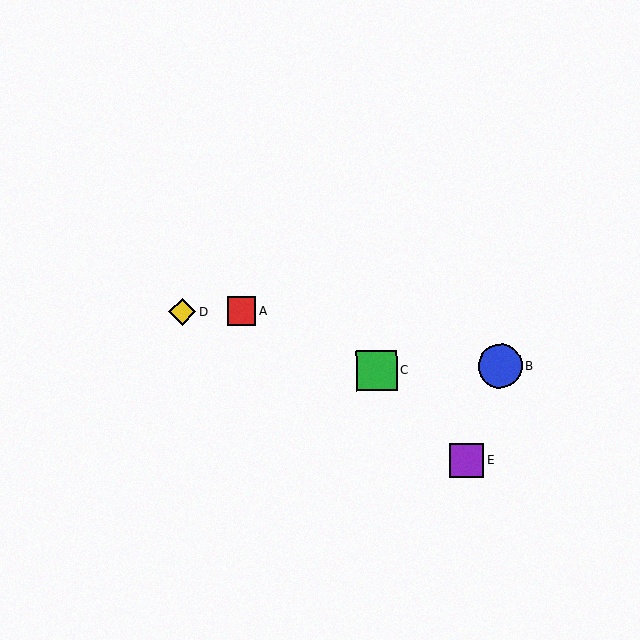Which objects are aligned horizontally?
Objects A, D are aligned horizontally.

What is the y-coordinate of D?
Object D is at y≈312.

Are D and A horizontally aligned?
Yes, both are at y≈312.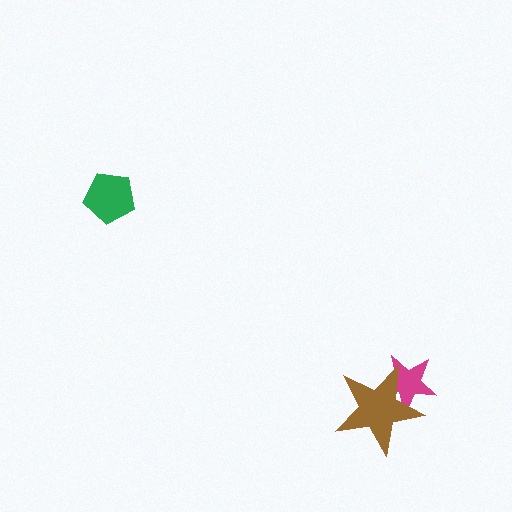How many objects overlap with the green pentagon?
0 objects overlap with the green pentagon.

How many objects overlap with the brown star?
1 object overlaps with the brown star.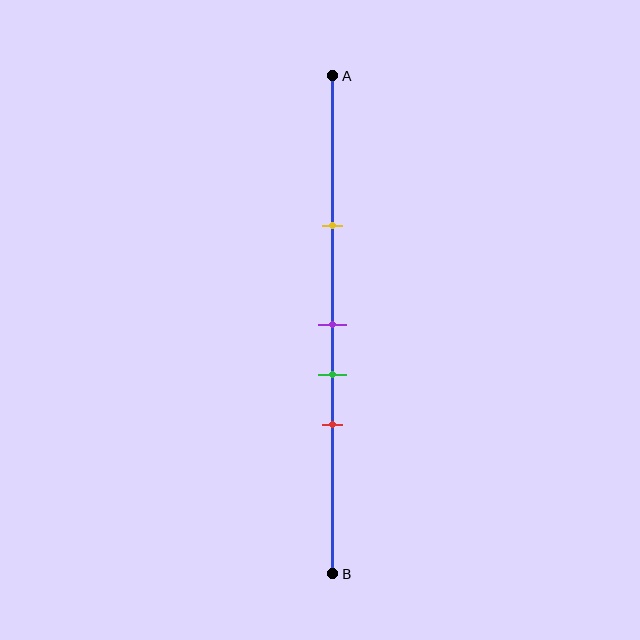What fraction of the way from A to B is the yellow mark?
The yellow mark is approximately 30% (0.3) of the way from A to B.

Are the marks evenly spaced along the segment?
No, the marks are not evenly spaced.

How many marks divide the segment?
There are 4 marks dividing the segment.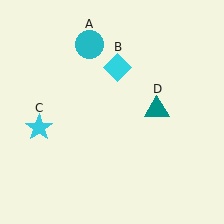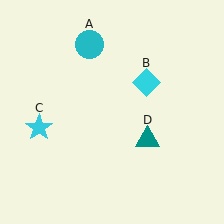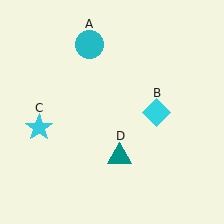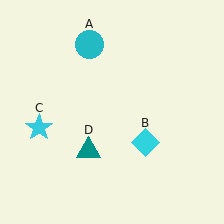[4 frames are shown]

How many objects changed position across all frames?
2 objects changed position: cyan diamond (object B), teal triangle (object D).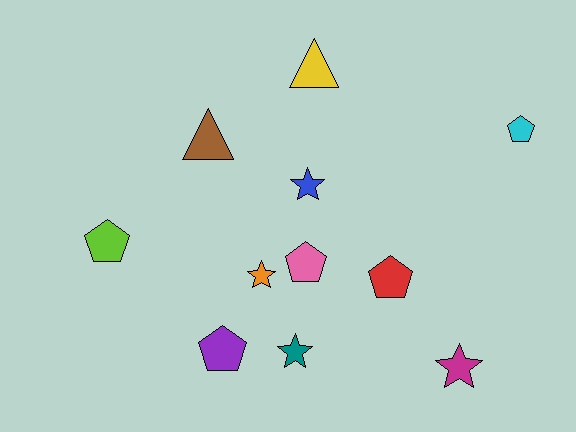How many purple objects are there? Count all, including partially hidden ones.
There is 1 purple object.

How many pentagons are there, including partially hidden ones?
There are 5 pentagons.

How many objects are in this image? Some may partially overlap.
There are 11 objects.